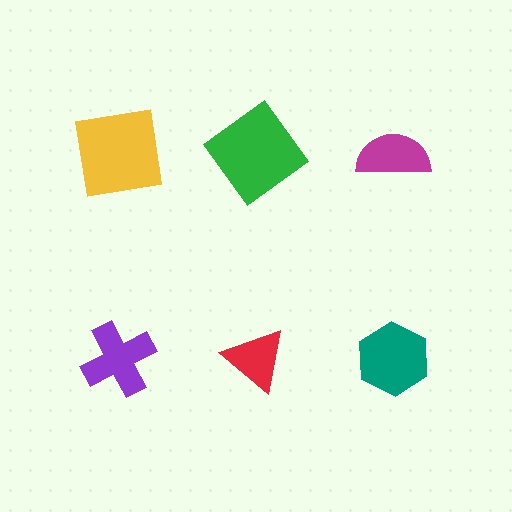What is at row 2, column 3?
A teal hexagon.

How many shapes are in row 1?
3 shapes.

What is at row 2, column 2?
A red triangle.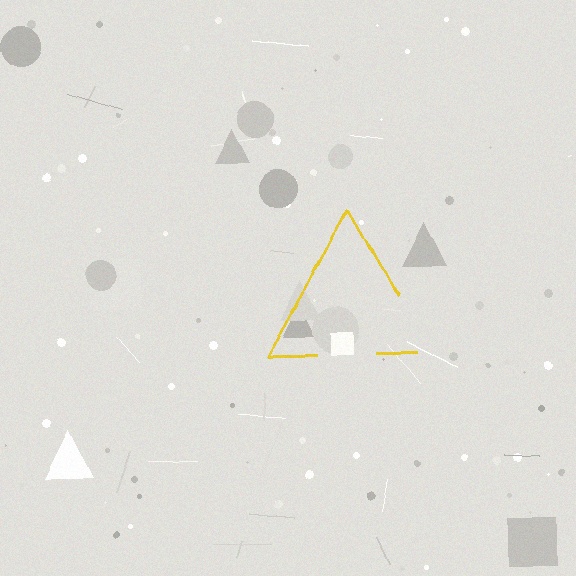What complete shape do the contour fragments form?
The contour fragments form a triangle.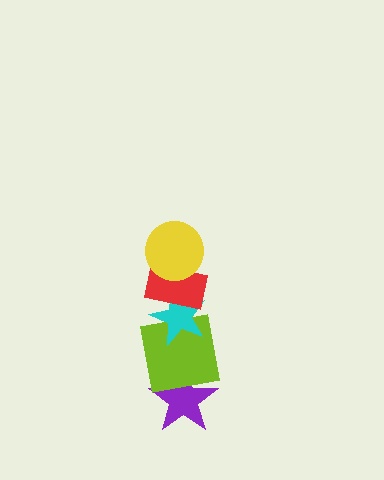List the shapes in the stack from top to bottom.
From top to bottom: the yellow circle, the red rectangle, the cyan star, the lime square, the purple star.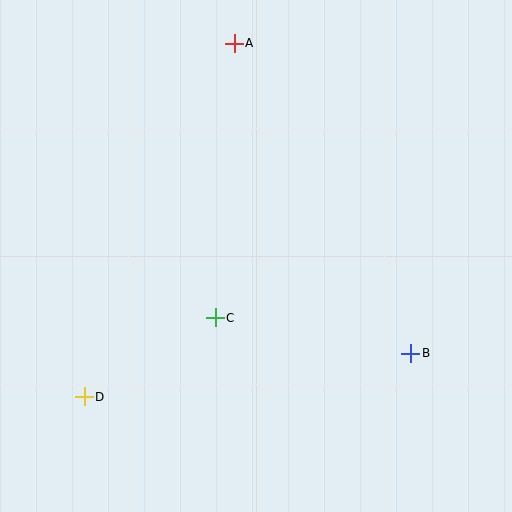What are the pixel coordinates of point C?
Point C is at (215, 318).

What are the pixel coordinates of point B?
Point B is at (411, 353).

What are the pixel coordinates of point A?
Point A is at (234, 43).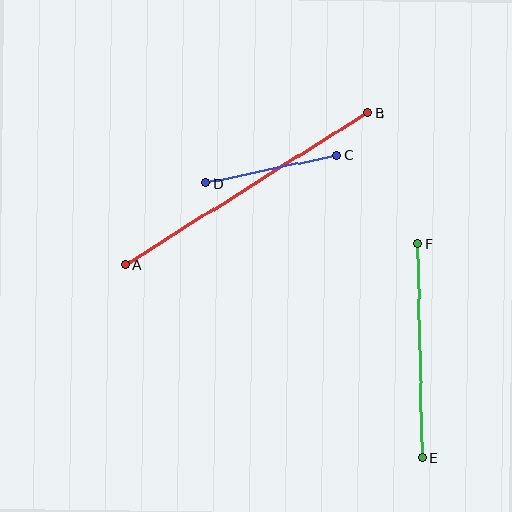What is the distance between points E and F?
The distance is approximately 214 pixels.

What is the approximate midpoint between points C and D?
The midpoint is at approximately (271, 169) pixels.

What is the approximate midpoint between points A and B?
The midpoint is at approximately (246, 189) pixels.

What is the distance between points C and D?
The distance is approximately 134 pixels.